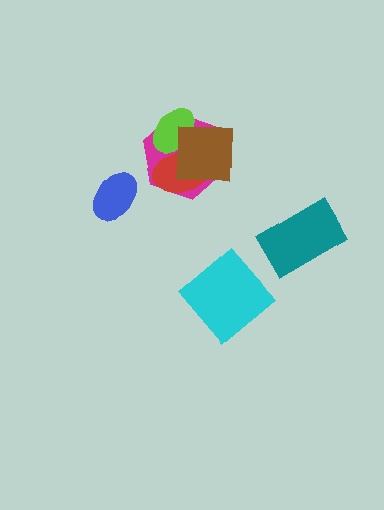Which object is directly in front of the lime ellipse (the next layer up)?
The red ellipse is directly in front of the lime ellipse.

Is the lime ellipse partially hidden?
Yes, it is partially covered by another shape.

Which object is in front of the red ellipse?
The brown square is in front of the red ellipse.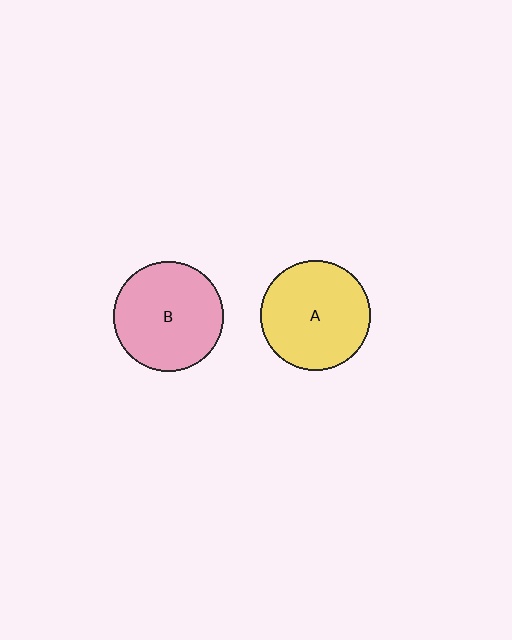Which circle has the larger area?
Circle B (pink).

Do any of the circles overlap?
No, none of the circles overlap.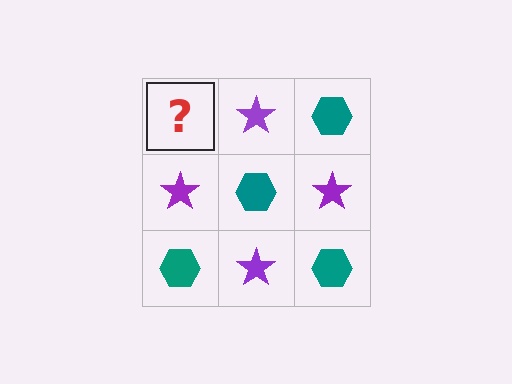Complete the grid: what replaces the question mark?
The question mark should be replaced with a teal hexagon.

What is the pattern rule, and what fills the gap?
The rule is that it alternates teal hexagon and purple star in a checkerboard pattern. The gap should be filled with a teal hexagon.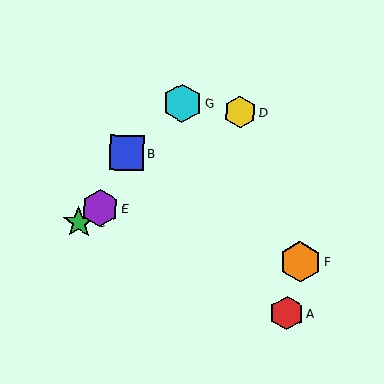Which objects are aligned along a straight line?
Objects C, D, E are aligned along a straight line.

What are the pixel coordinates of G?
Object G is at (182, 103).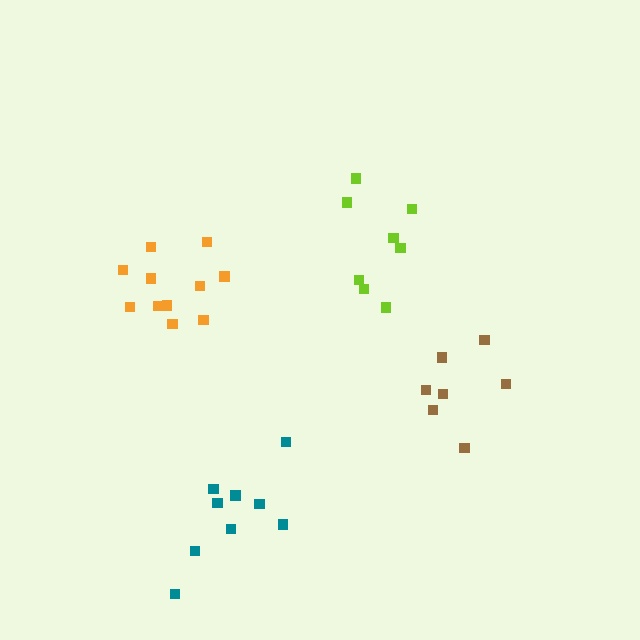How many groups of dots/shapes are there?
There are 4 groups.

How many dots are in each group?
Group 1: 7 dots, Group 2: 9 dots, Group 3: 8 dots, Group 4: 11 dots (35 total).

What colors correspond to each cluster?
The clusters are colored: brown, teal, lime, orange.